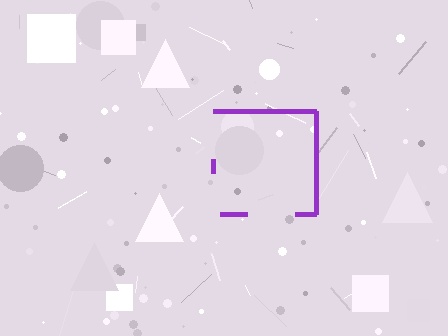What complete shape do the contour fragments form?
The contour fragments form a square.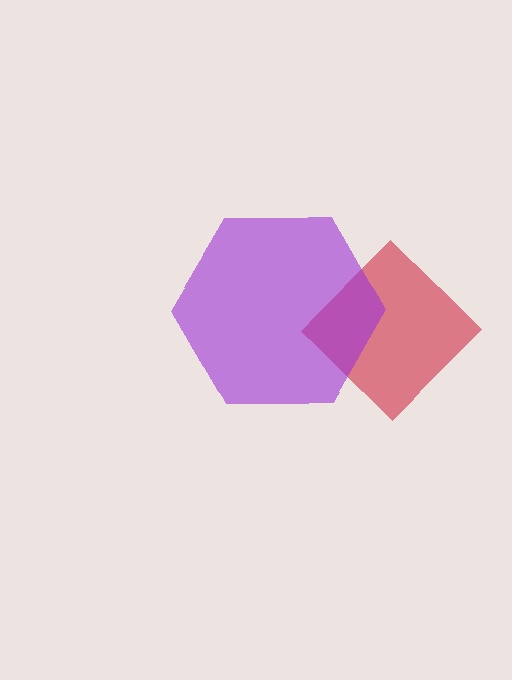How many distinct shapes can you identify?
There are 2 distinct shapes: a red diamond, a purple hexagon.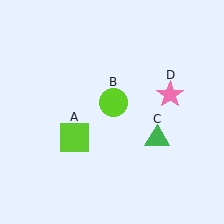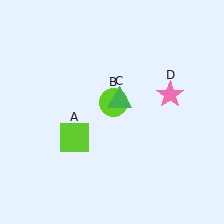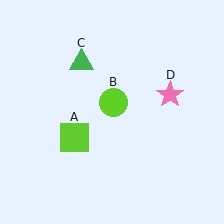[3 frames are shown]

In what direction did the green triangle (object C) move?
The green triangle (object C) moved up and to the left.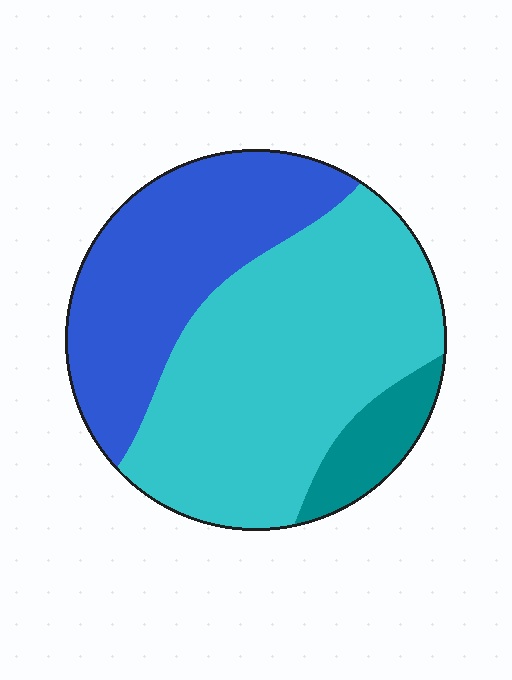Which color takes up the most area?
Cyan, at roughly 55%.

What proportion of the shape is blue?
Blue takes up between a third and a half of the shape.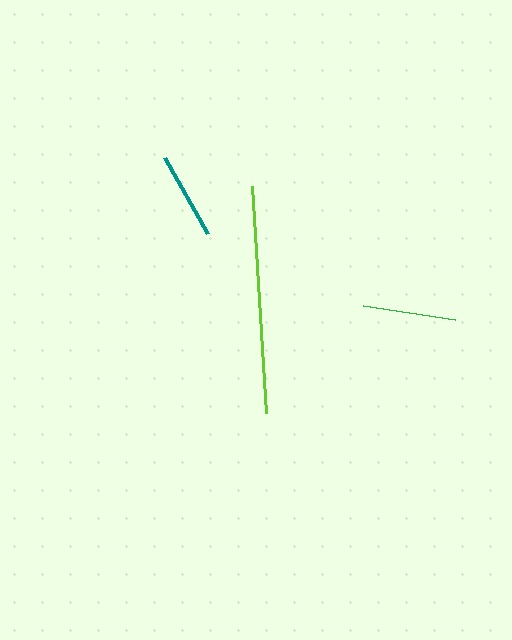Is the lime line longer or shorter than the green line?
The lime line is longer than the green line.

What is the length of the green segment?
The green segment is approximately 93 pixels long.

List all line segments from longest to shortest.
From longest to shortest: lime, green, teal.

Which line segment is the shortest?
The teal line is the shortest at approximately 87 pixels.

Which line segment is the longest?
The lime line is the longest at approximately 228 pixels.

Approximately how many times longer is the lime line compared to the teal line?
The lime line is approximately 2.6 times the length of the teal line.